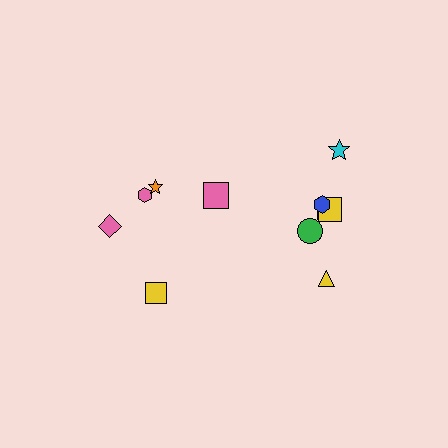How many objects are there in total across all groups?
There are 12 objects.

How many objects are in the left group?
There are 5 objects.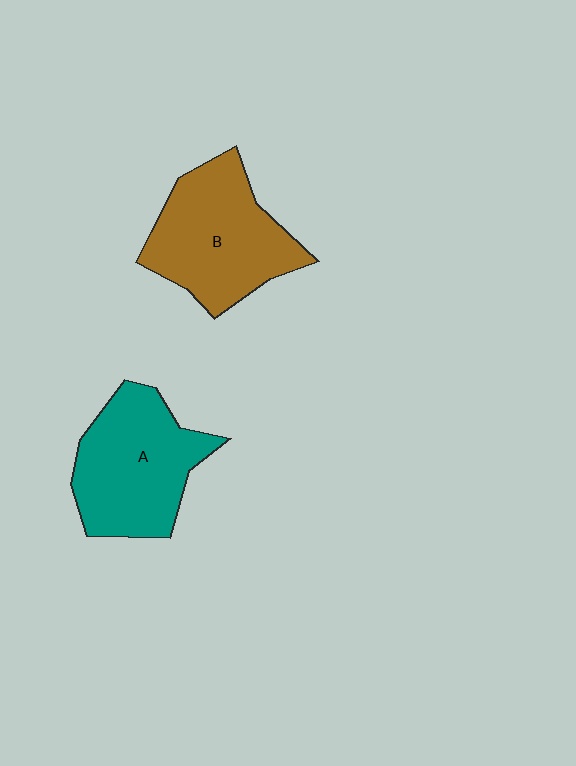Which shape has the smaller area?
Shape A (teal).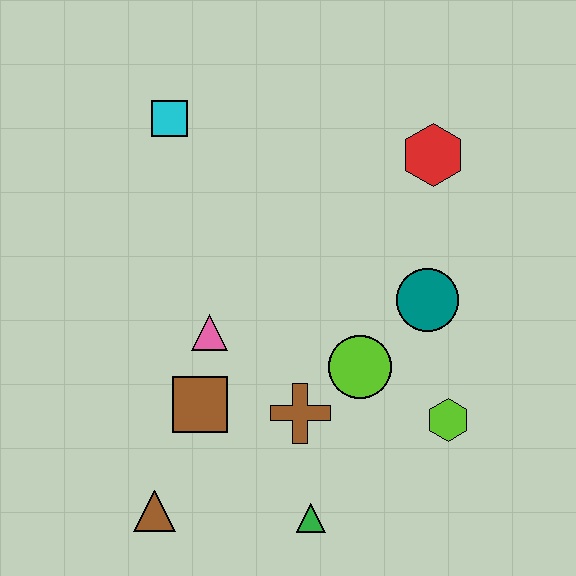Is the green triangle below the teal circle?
Yes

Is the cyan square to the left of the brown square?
Yes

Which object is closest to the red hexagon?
The teal circle is closest to the red hexagon.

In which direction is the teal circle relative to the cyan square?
The teal circle is to the right of the cyan square.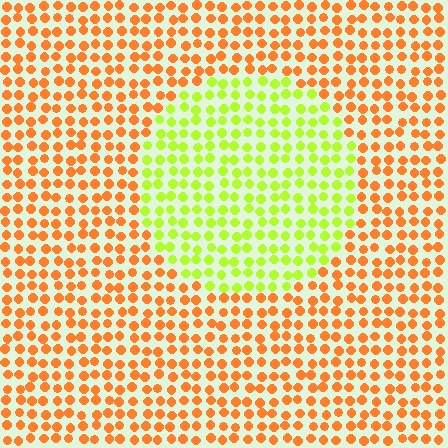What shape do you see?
I see a circle.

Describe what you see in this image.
The image is filled with small orange elements in a uniform arrangement. A circle-shaped region is visible where the elements are tinted to a slightly different hue, forming a subtle color boundary.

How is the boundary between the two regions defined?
The boundary is defined purely by a slight shift in hue (about 59 degrees). Spacing, size, and orientation are identical on both sides.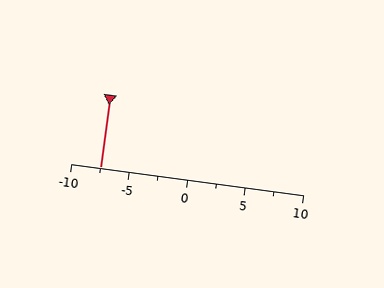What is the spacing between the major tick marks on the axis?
The major ticks are spaced 5 apart.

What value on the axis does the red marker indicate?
The marker indicates approximately -7.5.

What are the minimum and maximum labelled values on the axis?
The axis runs from -10 to 10.